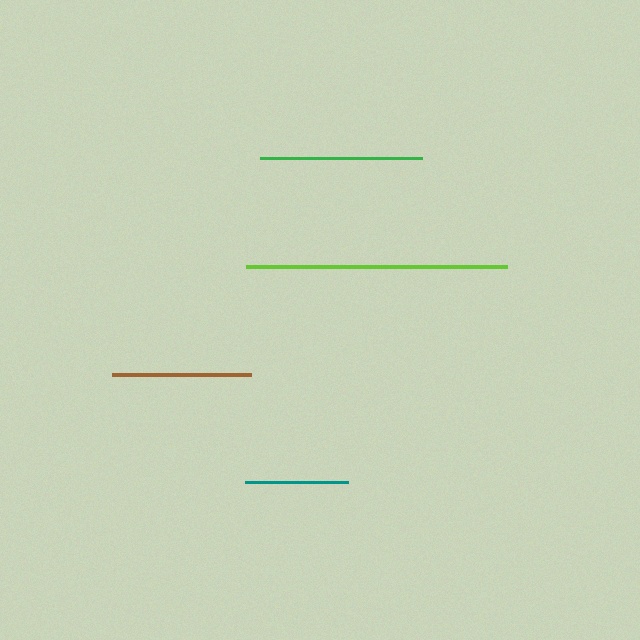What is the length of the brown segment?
The brown segment is approximately 139 pixels long.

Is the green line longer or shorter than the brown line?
The green line is longer than the brown line.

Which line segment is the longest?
The lime line is the longest at approximately 261 pixels.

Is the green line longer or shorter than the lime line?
The lime line is longer than the green line.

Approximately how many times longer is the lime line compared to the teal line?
The lime line is approximately 2.5 times the length of the teal line.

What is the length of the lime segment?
The lime segment is approximately 261 pixels long.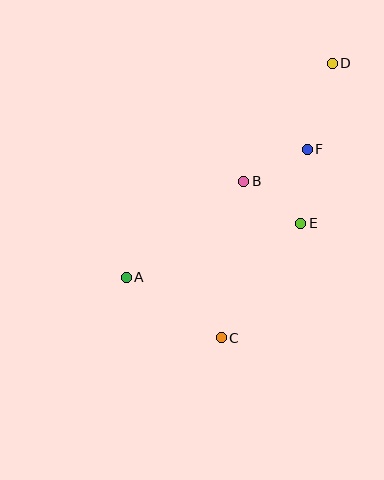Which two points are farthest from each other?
Points A and D are farthest from each other.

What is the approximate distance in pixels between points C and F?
The distance between C and F is approximately 207 pixels.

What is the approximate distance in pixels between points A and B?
The distance between A and B is approximately 151 pixels.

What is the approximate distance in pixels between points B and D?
The distance between B and D is approximately 148 pixels.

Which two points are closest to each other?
Points B and E are closest to each other.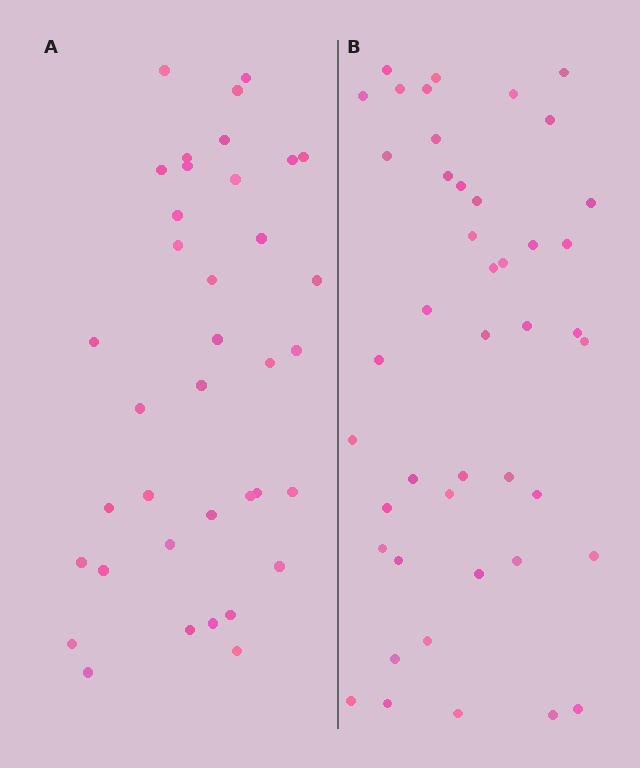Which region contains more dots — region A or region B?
Region B (the right region) has more dots.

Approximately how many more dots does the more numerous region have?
Region B has roughly 8 or so more dots than region A.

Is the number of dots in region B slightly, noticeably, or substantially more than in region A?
Region B has only slightly more — the two regions are fairly close. The ratio is roughly 1.2 to 1.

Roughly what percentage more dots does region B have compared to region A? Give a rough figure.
About 20% more.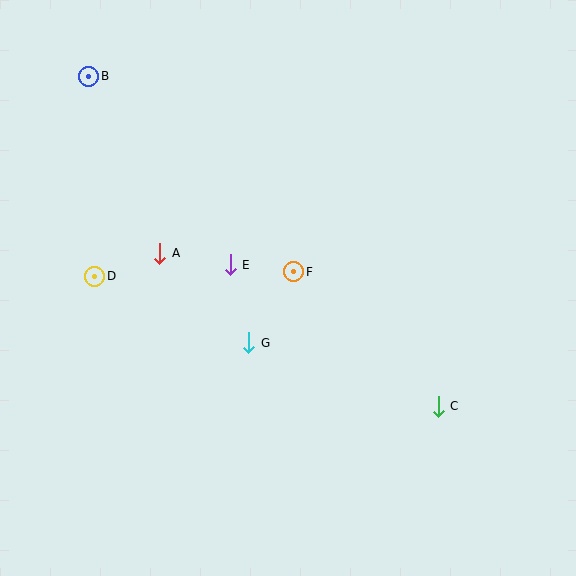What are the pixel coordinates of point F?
Point F is at (294, 272).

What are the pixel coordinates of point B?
Point B is at (89, 76).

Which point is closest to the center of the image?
Point F at (294, 272) is closest to the center.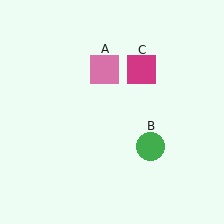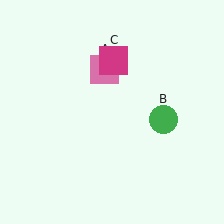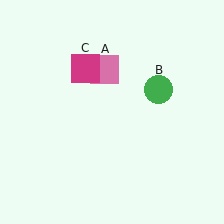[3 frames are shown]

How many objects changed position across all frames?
2 objects changed position: green circle (object B), magenta square (object C).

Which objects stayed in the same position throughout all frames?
Pink square (object A) remained stationary.